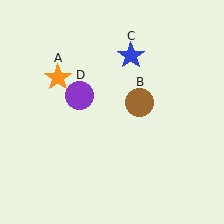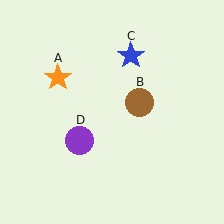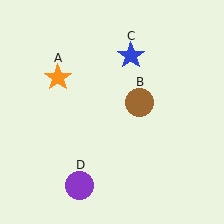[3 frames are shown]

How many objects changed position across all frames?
1 object changed position: purple circle (object D).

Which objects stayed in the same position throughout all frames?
Orange star (object A) and brown circle (object B) and blue star (object C) remained stationary.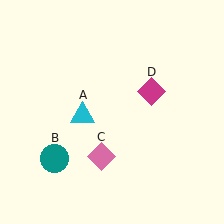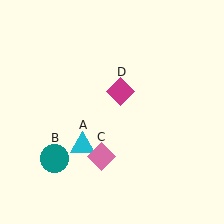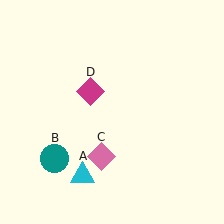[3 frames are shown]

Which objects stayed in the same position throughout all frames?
Teal circle (object B) and pink diamond (object C) remained stationary.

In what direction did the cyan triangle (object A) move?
The cyan triangle (object A) moved down.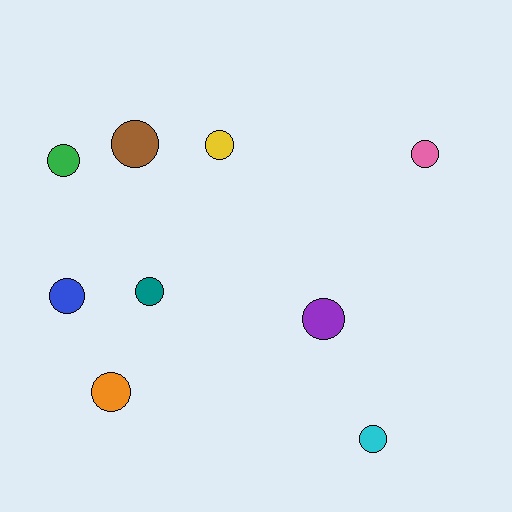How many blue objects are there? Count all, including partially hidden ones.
There is 1 blue object.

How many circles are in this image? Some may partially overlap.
There are 9 circles.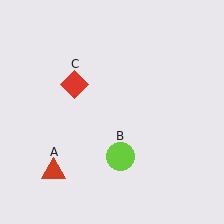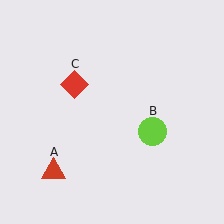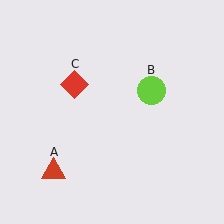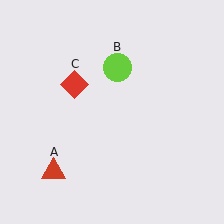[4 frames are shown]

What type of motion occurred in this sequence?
The lime circle (object B) rotated counterclockwise around the center of the scene.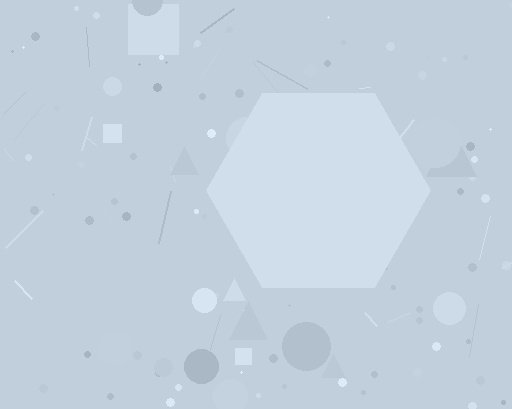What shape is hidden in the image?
A hexagon is hidden in the image.